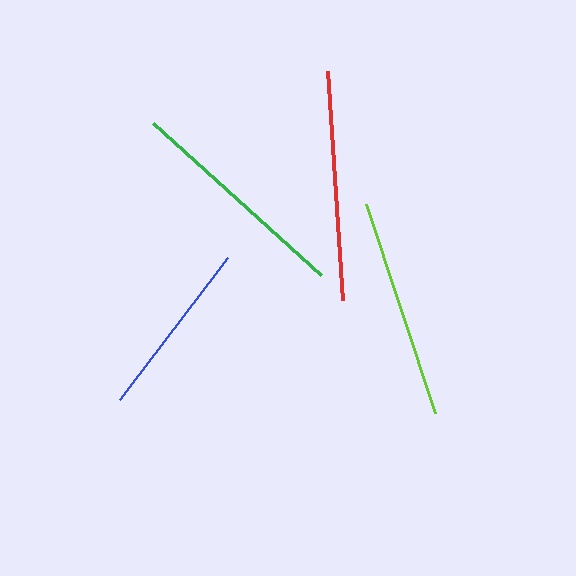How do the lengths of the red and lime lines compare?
The red and lime lines are approximately the same length.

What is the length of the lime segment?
The lime segment is approximately 220 pixels long.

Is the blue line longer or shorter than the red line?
The red line is longer than the blue line.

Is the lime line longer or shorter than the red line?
The red line is longer than the lime line.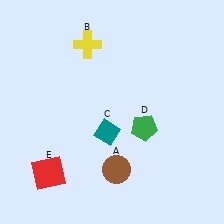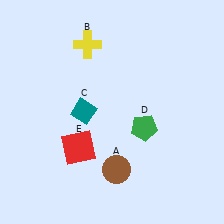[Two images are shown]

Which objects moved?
The objects that moved are: the teal diamond (C), the red square (E).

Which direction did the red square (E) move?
The red square (E) moved right.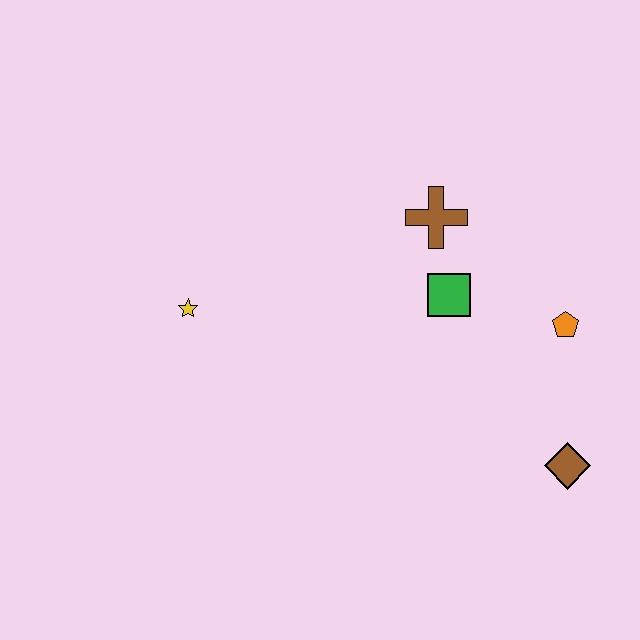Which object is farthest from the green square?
The yellow star is farthest from the green square.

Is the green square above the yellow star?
Yes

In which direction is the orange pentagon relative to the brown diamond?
The orange pentagon is above the brown diamond.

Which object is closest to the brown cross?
The green square is closest to the brown cross.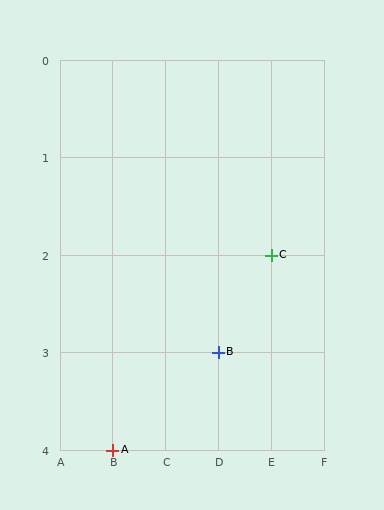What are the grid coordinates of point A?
Point A is at grid coordinates (B, 4).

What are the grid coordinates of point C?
Point C is at grid coordinates (E, 2).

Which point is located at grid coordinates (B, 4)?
Point A is at (B, 4).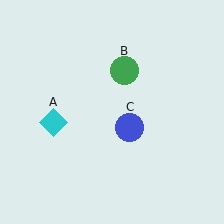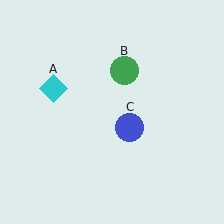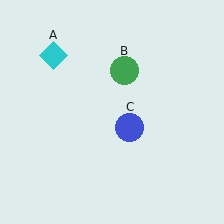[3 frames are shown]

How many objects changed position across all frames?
1 object changed position: cyan diamond (object A).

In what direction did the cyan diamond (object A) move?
The cyan diamond (object A) moved up.